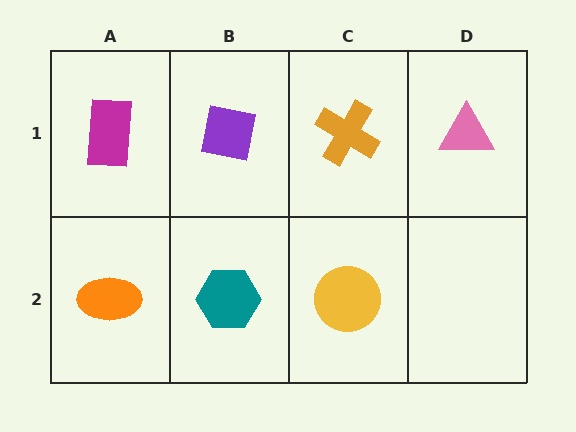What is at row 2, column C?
A yellow circle.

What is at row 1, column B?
A purple square.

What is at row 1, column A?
A magenta rectangle.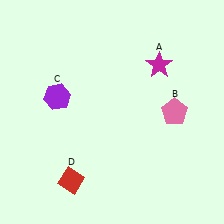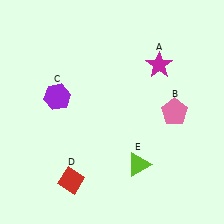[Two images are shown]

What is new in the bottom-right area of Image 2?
A lime triangle (E) was added in the bottom-right area of Image 2.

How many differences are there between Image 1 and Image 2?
There is 1 difference between the two images.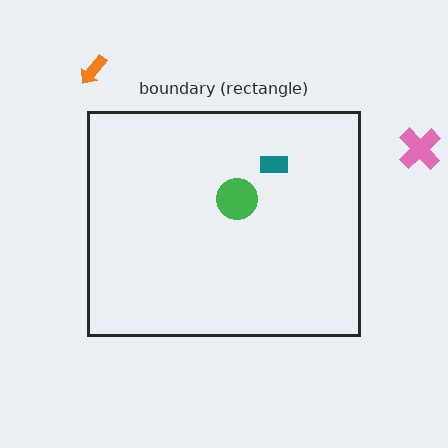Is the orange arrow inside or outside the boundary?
Outside.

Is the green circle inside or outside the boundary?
Inside.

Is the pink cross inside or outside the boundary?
Outside.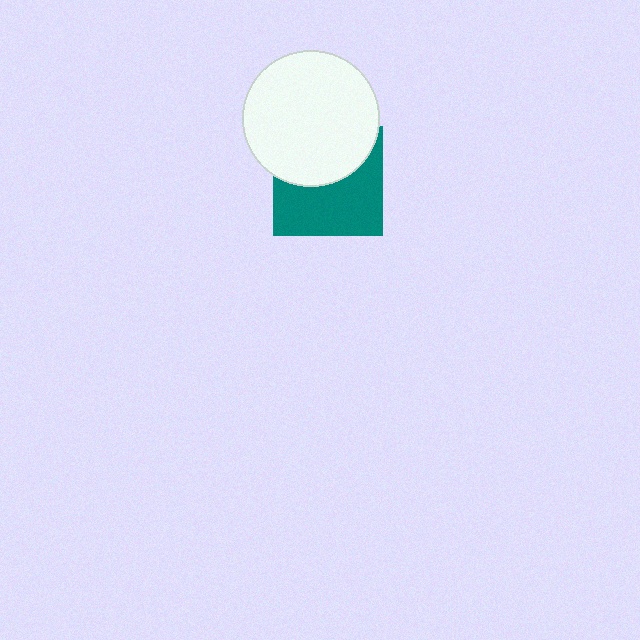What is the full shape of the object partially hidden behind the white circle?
The partially hidden object is a teal square.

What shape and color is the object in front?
The object in front is a white circle.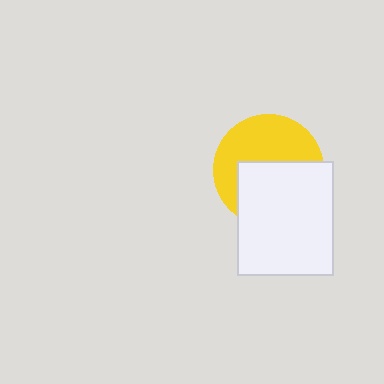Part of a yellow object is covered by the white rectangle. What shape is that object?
It is a circle.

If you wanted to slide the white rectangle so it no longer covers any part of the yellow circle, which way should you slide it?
Slide it down — that is the most direct way to separate the two shapes.